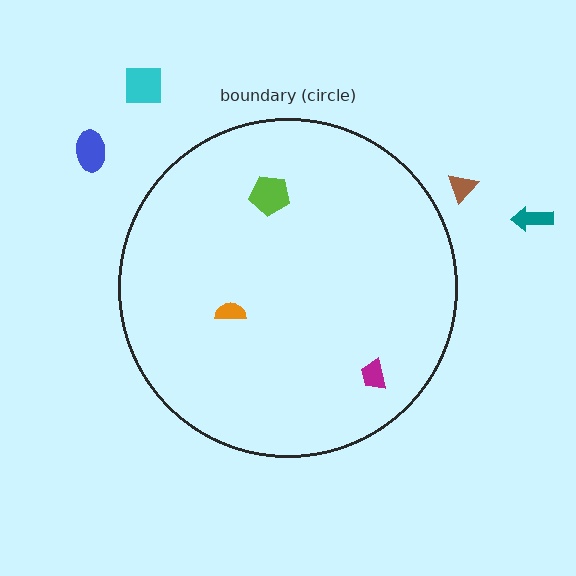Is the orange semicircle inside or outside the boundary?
Inside.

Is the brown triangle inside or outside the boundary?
Outside.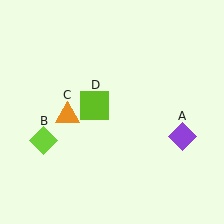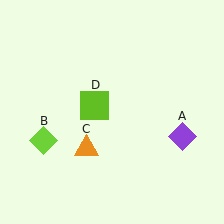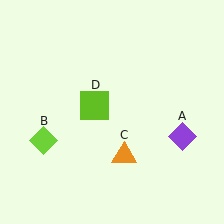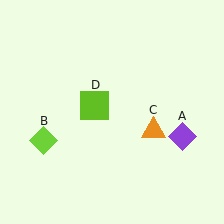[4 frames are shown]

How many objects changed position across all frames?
1 object changed position: orange triangle (object C).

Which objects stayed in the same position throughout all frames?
Purple diamond (object A) and lime diamond (object B) and lime square (object D) remained stationary.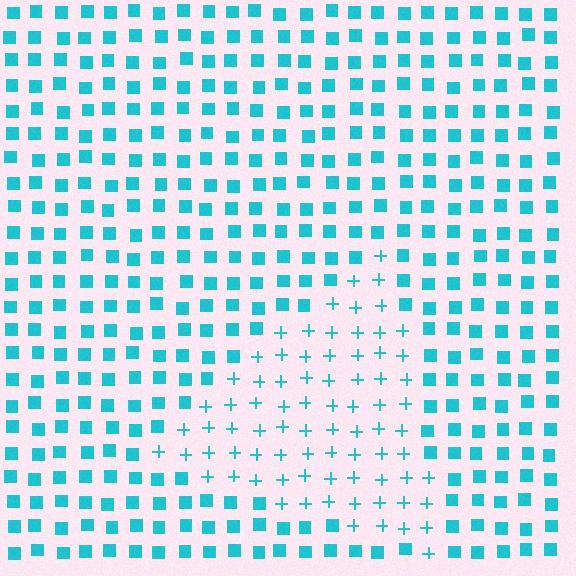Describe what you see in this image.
The image is filled with small cyan elements arranged in a uniform grid. A triangle-shaped region contains plus signs, while the surrounding area contains squares. The boundary is defined purely by the change in element shape.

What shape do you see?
I see a triangle.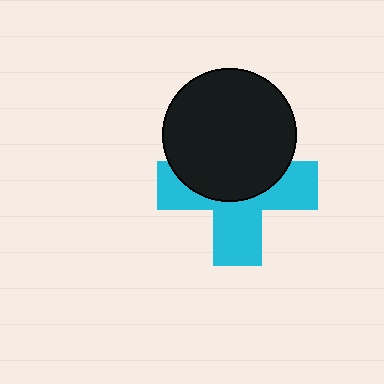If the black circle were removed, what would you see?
You would see the complete cyan cross.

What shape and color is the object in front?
The object in front is a black circle.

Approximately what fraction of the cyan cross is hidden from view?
Roughly 48% of the cyan cross is hidden behind the black circle.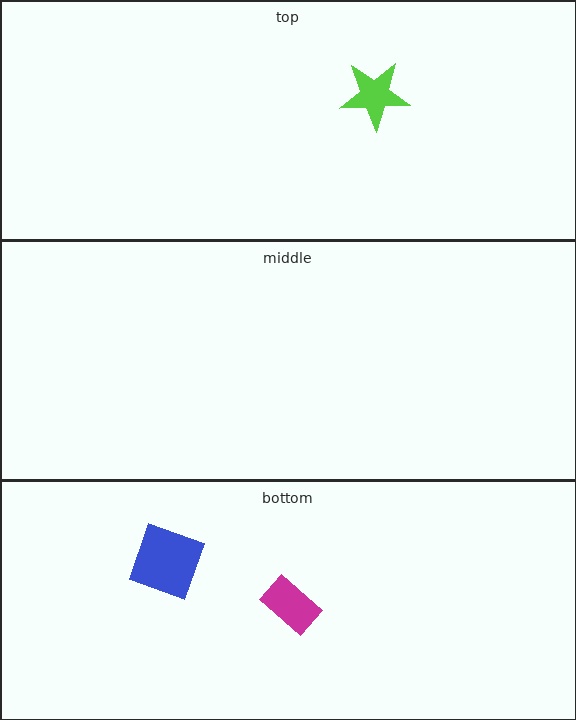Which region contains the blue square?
The bottom region.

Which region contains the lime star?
The top region.